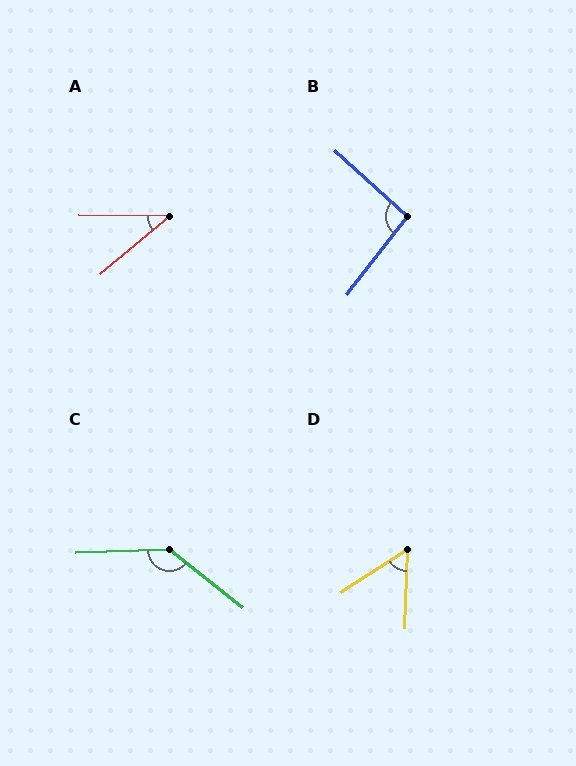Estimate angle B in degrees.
Approximately 94 degrees.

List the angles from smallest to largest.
A (41°), D (55°), B (94°), C (140°).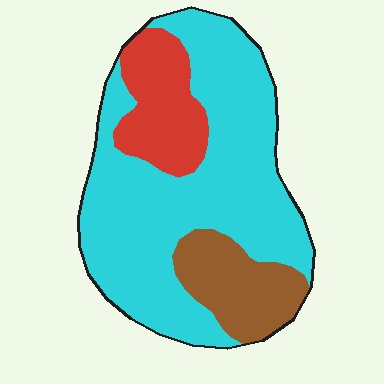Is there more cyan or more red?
Cyan.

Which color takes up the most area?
Cyan, at roughly 65%.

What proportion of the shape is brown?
Brown covers roughly 15% of the shape.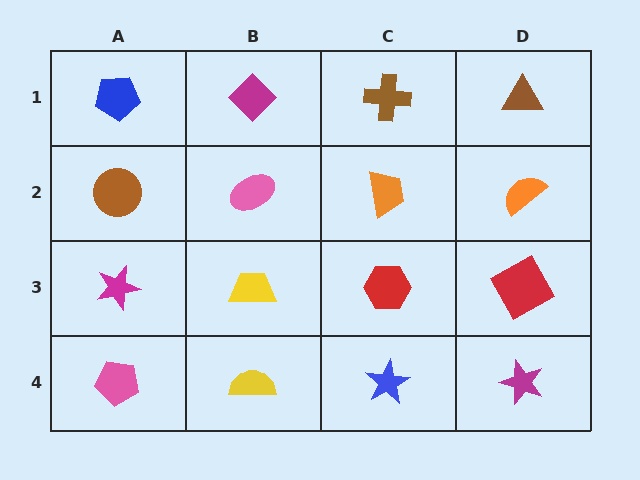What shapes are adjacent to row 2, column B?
A magenta diamond (row 1, column B), a yellow trapezoid (row 3, column B), a brown circle (row 2, column A), an orange trapezoid (row 2, column C).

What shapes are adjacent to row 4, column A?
A magenta star (row 3, column A), a yellow semicircle (row 4, column B).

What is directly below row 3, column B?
A yellow semicircle.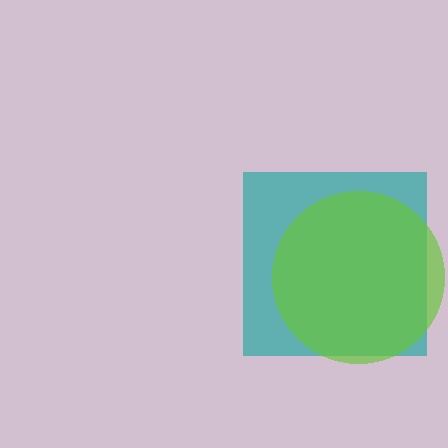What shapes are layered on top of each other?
The layered shapes are: a teal square, a lime circle.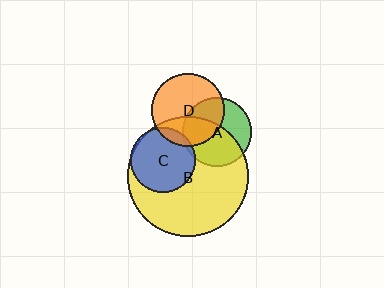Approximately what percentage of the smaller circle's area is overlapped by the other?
Approximately 35%.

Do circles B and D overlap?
Yes.